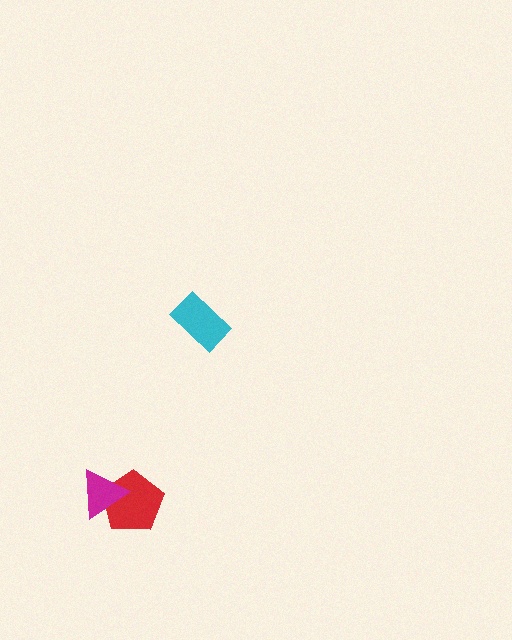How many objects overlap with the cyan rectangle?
0 objects overlap with the cyan rectangle.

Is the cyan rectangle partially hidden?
No, no other shape covers it.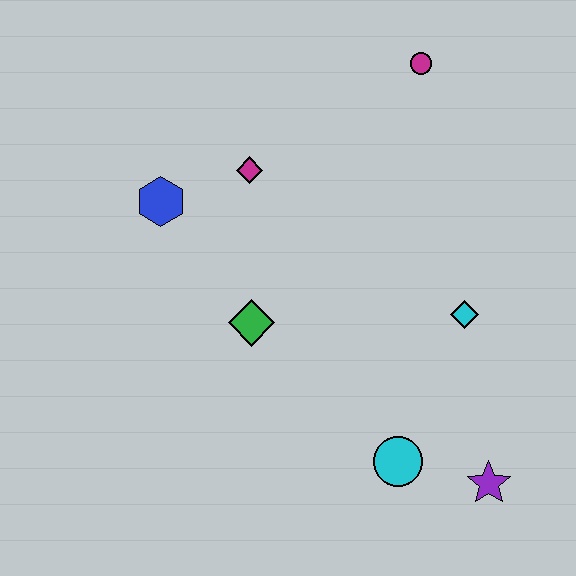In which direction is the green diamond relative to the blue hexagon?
The green diamond is below the blue hexagon.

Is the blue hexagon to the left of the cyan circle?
Yes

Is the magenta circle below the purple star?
No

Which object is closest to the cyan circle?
The purple star is closest to the cyan circle.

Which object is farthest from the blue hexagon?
The purple star is farthest from the blue hexagon.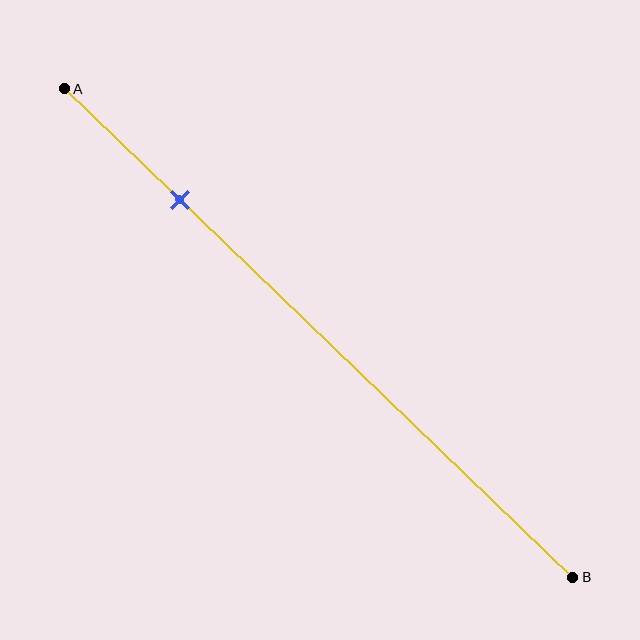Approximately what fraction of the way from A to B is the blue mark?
The blue mark is approximately 25% of the way from A to B.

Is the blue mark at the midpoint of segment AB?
No, the mark is at about 25% from A, not at the 50% midpoint.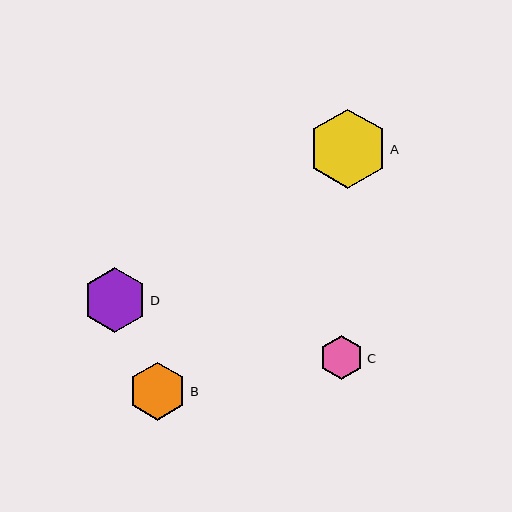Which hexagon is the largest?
Hexagon A is the largest with a size of approximately 79 pixels.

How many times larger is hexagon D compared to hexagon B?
Hexagon D is approximately 1.1 times the size of hexagon B.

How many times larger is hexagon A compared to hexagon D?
Hexagon A is approximately 1.2 times the size of hexagon D.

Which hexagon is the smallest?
Hexagon C is the smallest with a size of approximately 44 pixels.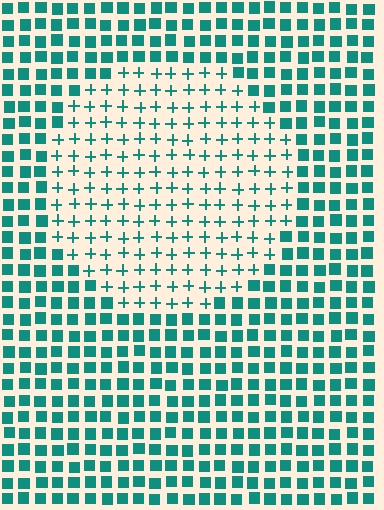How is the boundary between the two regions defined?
The boundary is defined by a change in element shape: plus signs inside vs. squares outside. All elements share the same color and spacing.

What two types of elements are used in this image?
The image uses plus signs inside the circle region and squares outside it.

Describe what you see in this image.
The image is filled with small teal elements arranged in a uniform grid. A circle-shaped region contains plus signs, while the surrounding area contains squares. The boundary is defined purely by the change in element shape.